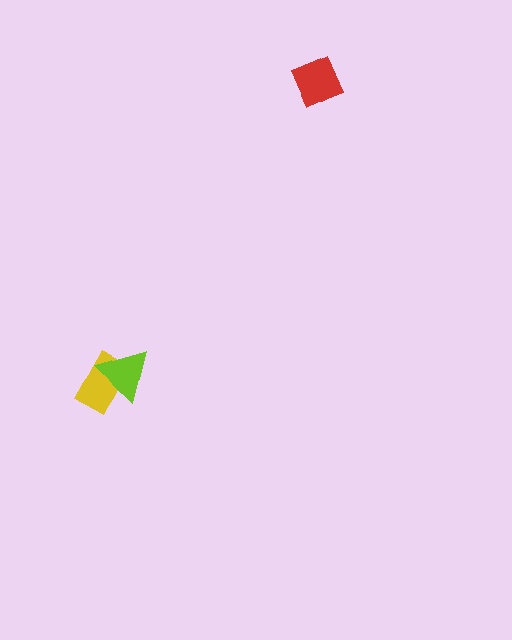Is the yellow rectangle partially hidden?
Yes, it is partially covered by another shape.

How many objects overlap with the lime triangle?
1 object overlaps with the lime triangle.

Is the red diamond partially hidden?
No, no other shape covers it.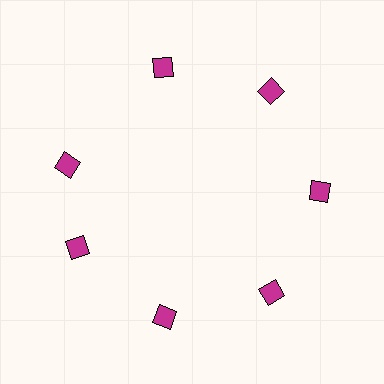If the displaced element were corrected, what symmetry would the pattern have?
It would have 7-fold rotational symmetry — the pattern would map onto itself every 51 degrees.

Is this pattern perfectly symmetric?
No. The 7 magenta diamonds are arranged in a ring, but one element near the 10 o'clock position is rotated out of alignment along the ring, breaking the 7-fold rotational symmetry.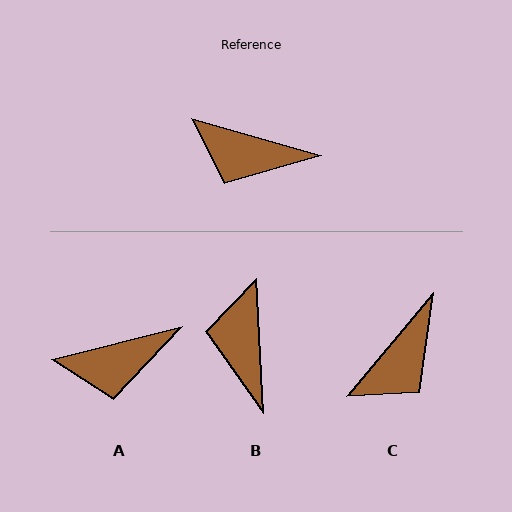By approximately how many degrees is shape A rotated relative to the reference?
Approximately 30 degrees counter-clockwise.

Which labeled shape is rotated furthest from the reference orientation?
B, about 71 degrees away.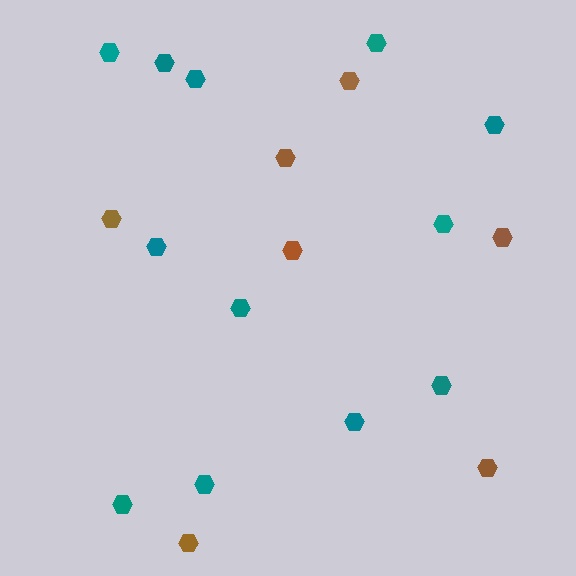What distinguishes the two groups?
There are 2 groups: one group of teal hexagons (12) and one group of brown hexagons (7).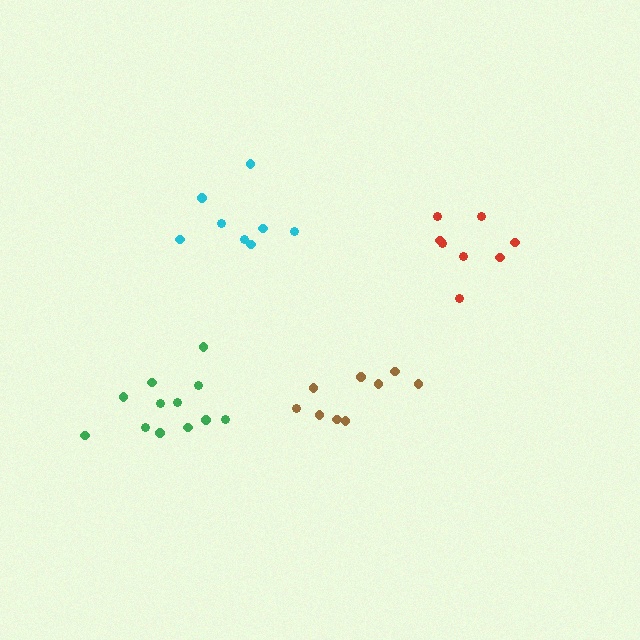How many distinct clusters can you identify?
There are 4 distinct clusters.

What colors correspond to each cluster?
The clusters are colored: green, red, cyan, brown.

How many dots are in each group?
Group 1: 12 dots, Group 2: 8 dots, Group 3: 8 dots, Group 4: 9 dots (37 total).